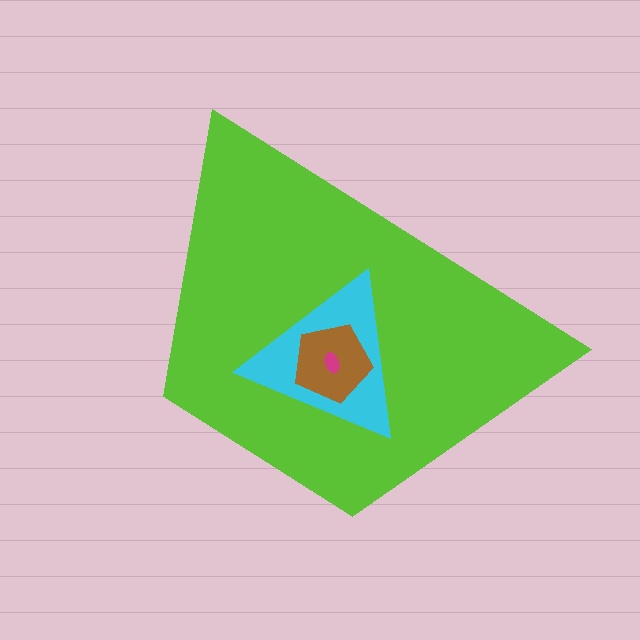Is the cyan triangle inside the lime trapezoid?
Yes.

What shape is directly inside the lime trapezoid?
The cyan triangle.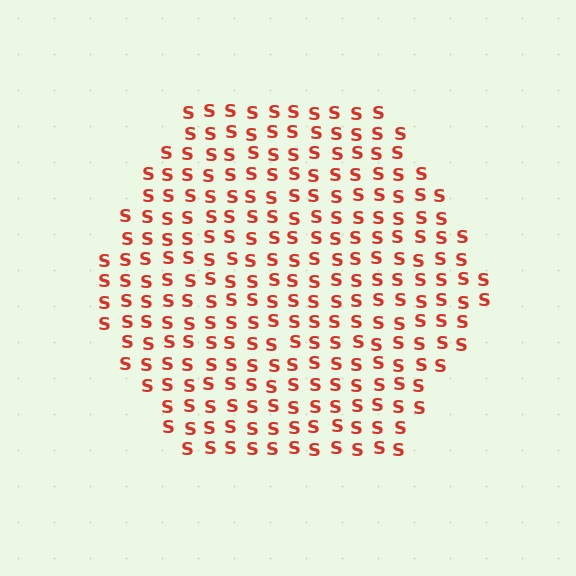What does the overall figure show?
The overall figure shows a hexagon.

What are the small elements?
The small elements are letter S's.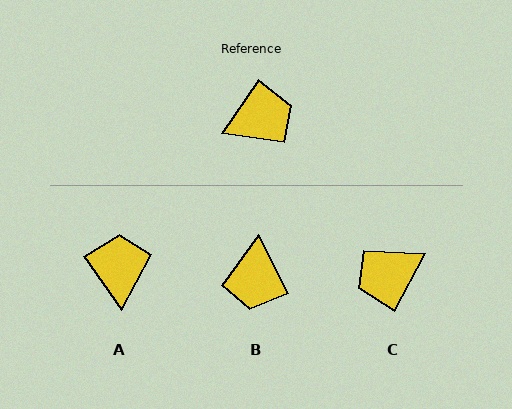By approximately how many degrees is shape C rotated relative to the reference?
Approximately 175 degrees clockwise.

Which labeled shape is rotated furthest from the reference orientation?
C, about 175 degrees away.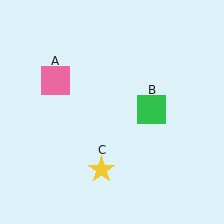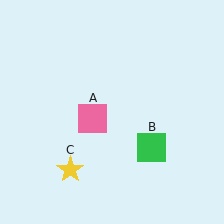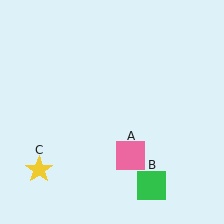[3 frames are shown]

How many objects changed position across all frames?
3 objects changed position: pink square (object A), green square (object B), yellow star (object C).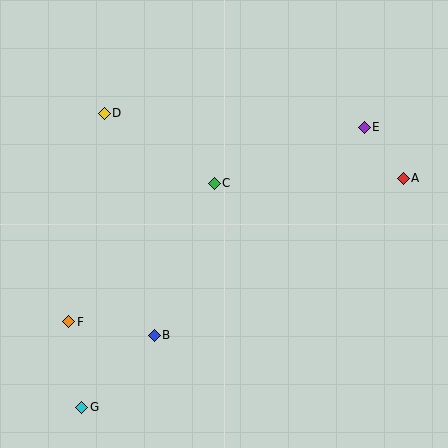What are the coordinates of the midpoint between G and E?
The midpoint between G and E is at (223, 267).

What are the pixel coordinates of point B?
Point B is at (154, 335).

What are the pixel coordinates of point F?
Point F is at (69, 322).